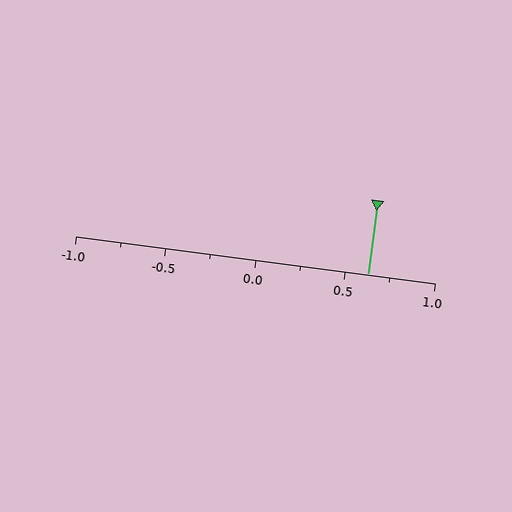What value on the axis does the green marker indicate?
The marker indicates approximately 0.62.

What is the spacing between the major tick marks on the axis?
The major ticks are spaced 0.5 apart.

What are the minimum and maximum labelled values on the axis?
The axis runs from -1.0 to 1.0.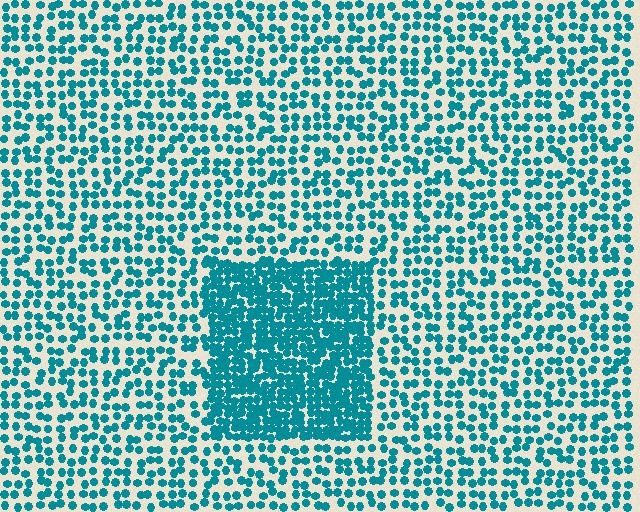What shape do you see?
I see a rectangle.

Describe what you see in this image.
The image contains small teal elements arranged at two different densities. A rectangle-shaped region is visible where the elements are more densely packed than the surrounding area.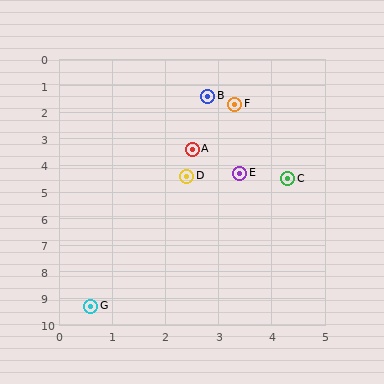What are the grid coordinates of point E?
Point E is at approximately (3.4, 4.3).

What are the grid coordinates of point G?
Point G is at approximately (0.6, 9.3).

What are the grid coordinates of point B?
Point B is at approximately (2.8, 1.4).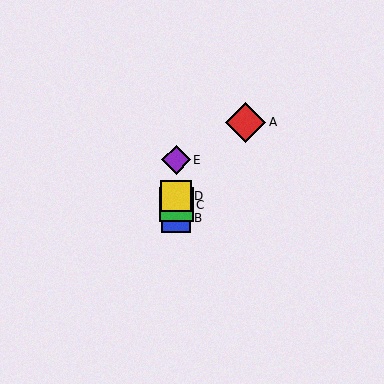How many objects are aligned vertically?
4 objects (B, C, D, E) are aligned vertically.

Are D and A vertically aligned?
No, D is at x≈176 and A is at x≈246.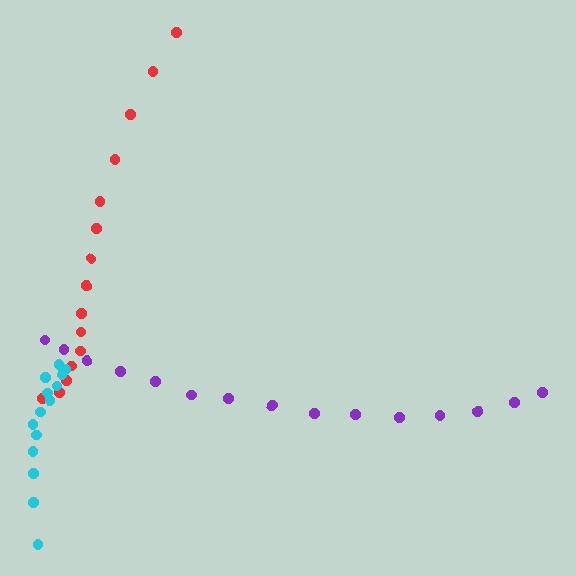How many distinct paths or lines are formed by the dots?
There are 3 distinct paths.